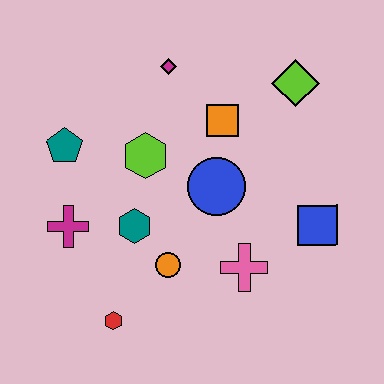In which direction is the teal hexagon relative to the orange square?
The teal hexagon is below the orange square.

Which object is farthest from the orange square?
The red hexagon is farthest from the orange square.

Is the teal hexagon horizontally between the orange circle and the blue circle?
No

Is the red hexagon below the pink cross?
Yes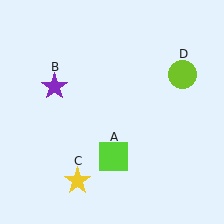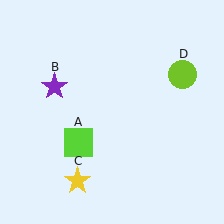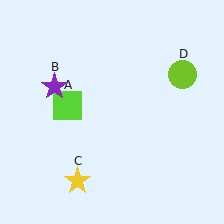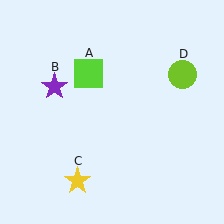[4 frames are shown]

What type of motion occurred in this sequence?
The lime square (object A) rotated clockwise around the center of the scene.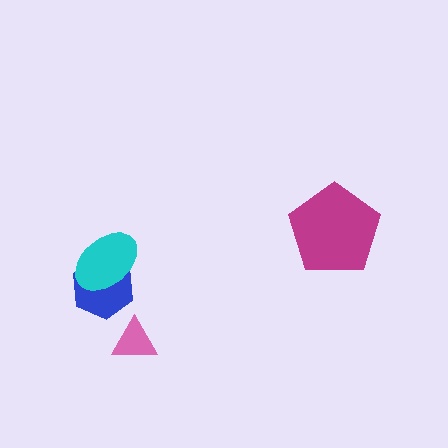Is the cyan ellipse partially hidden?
No, no other shape covers it.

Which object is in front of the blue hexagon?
The cyan ellipse is in front of the blue hexagon.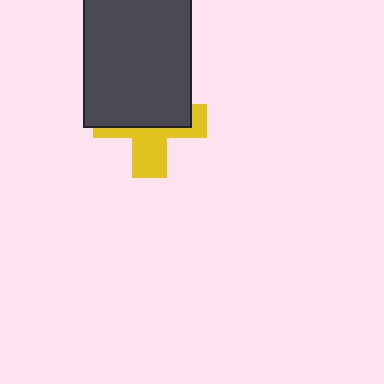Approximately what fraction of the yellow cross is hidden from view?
Roughly 56% of the yellow cross is hidden behind the dark gray rectangle.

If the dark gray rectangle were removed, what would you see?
You would see the complete yellow cross.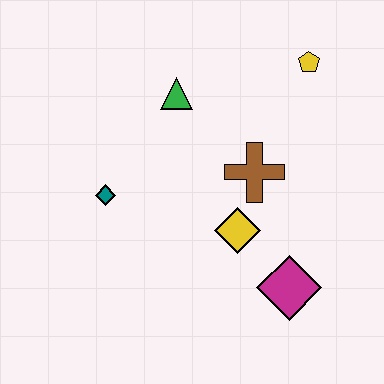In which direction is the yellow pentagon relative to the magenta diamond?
The yellow pentagon is above the magenta diamond.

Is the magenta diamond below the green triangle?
Yes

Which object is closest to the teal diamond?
The green triangle is closest to the teal diamond.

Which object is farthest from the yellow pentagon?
The teal diamond is farthest from the yellow pentagon.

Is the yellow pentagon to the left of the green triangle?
No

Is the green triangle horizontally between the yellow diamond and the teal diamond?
Yes